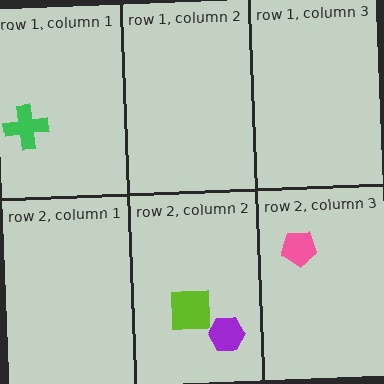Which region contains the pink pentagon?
The row 2, column 3 region.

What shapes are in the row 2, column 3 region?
The pink pentagon.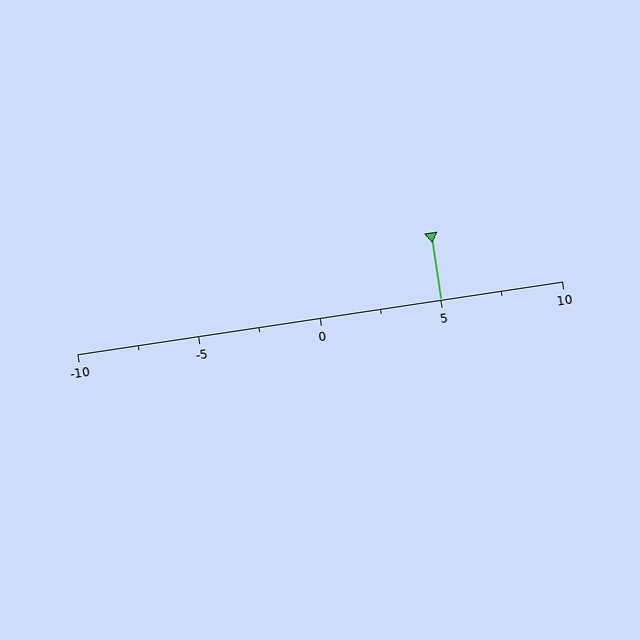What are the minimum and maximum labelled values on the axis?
The axis runs from -10 to 10.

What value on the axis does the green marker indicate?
The marker indicates approximately 5.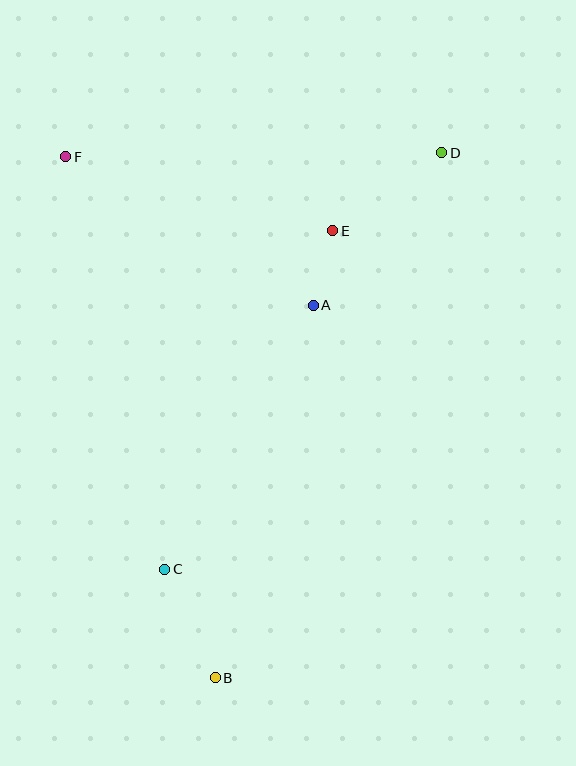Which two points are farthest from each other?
Points B and D are farthest from each other.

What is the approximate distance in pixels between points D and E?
The distance between D and E is approximately 134 pixels.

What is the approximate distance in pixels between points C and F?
The distance between C and F is approximately 424 pixels.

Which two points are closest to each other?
Points A and E are closest to each other.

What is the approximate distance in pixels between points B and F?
The distance between B and F is approximately 542 pixels.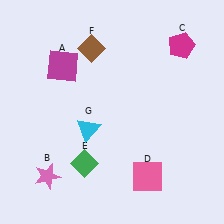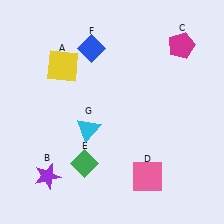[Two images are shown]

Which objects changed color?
A changed from magenta to yellow. B changed from pink to purple. F changed from brown to blue.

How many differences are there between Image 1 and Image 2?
There are 3 differences between the two images.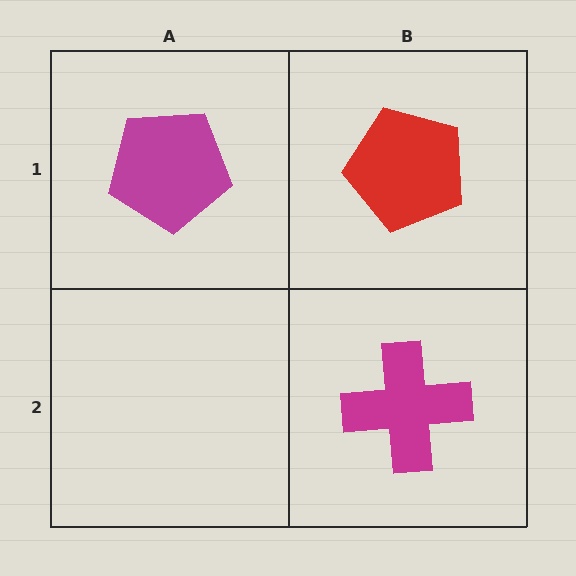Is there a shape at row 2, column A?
No, that cell is empty.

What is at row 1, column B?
A red pentagon.